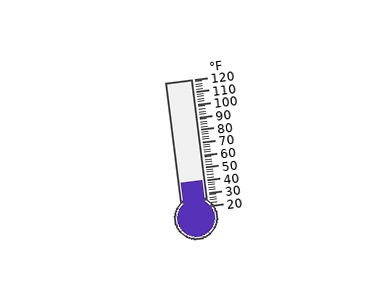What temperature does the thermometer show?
The thermometer shows approximately 40°F.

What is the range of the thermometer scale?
The thermometer scale ranges from 20°F to 120°F.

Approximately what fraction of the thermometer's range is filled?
The thermometer is filled to approximately 20% of its range.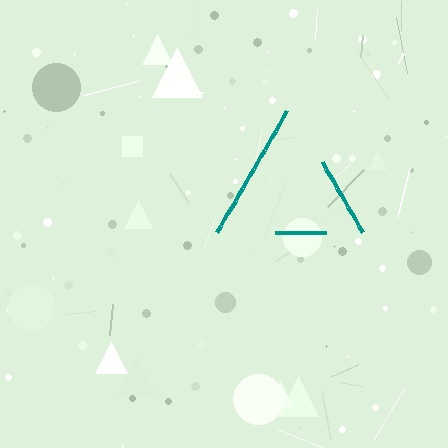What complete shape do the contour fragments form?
The contour fragments form a triangle.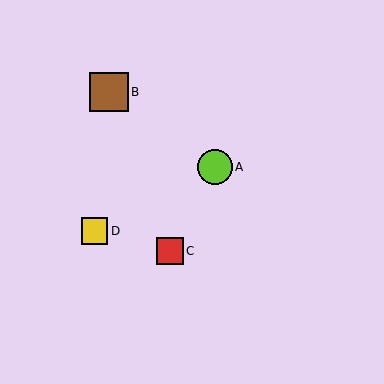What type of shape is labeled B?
Shape B is a brown square.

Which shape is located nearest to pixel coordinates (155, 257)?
The red square (labeled C) at (170, 251) is nearest to that location.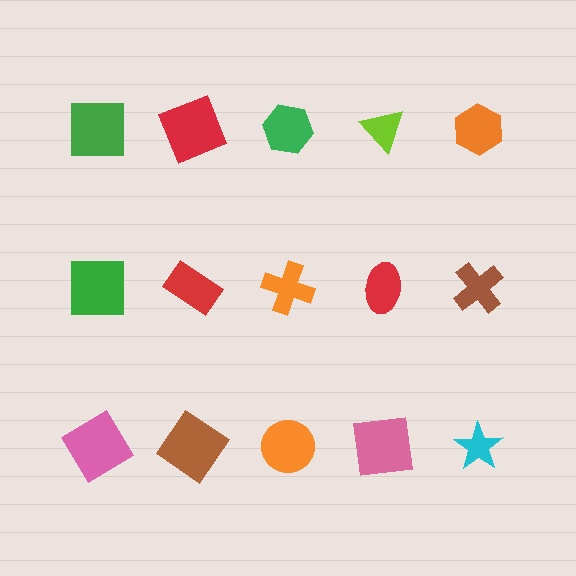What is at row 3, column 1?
A pink diamond.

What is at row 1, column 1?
A green square.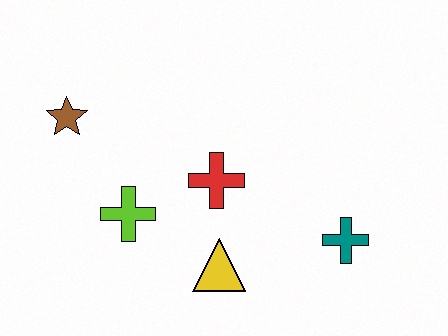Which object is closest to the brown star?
The lime cross is closest to the brown star.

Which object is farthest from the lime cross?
The teal cross is farthest from the lime cross.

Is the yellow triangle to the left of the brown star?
No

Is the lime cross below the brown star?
Yes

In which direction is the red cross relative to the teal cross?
The red cross is to the left of the teal cross.